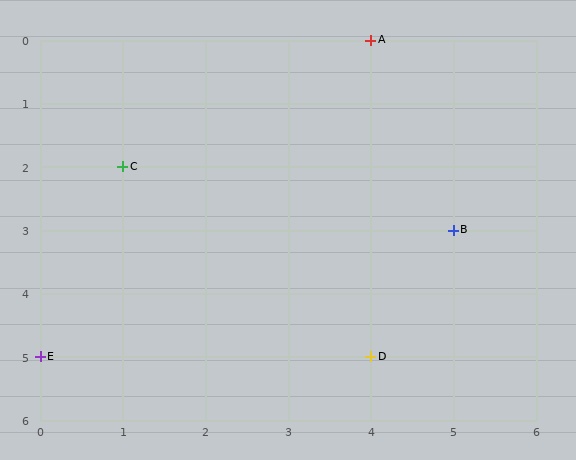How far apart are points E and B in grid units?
Points E and B are 5 columns and 2 rows apart (about 5.4 grid units diagonally).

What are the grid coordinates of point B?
Point B is at grid coordinates (5, 3).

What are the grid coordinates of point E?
Point E is at grid coordinates (0, 5).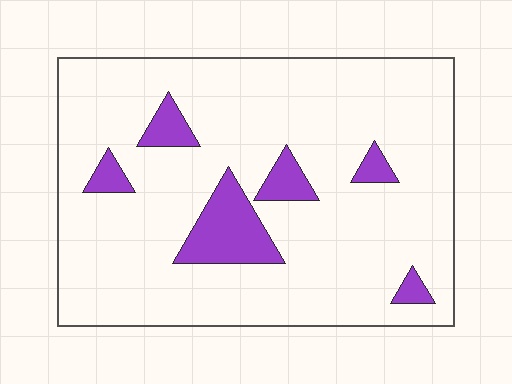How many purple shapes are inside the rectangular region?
6.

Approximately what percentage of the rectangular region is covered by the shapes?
Approximately 10%.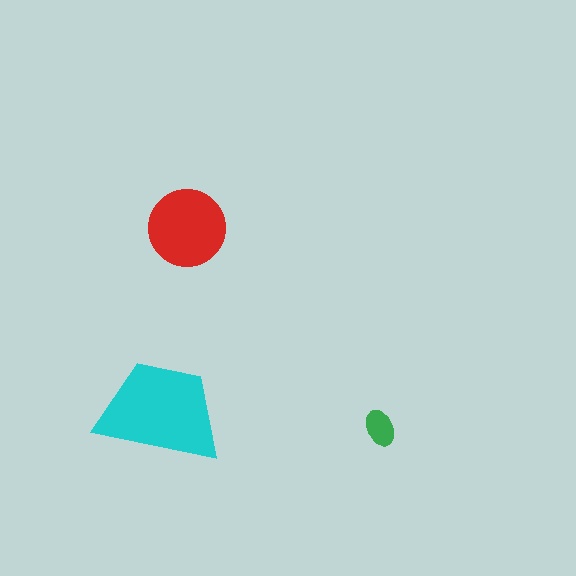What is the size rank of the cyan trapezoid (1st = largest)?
1st.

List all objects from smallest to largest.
The green ellipse, the red circle, the cyan trapezoid.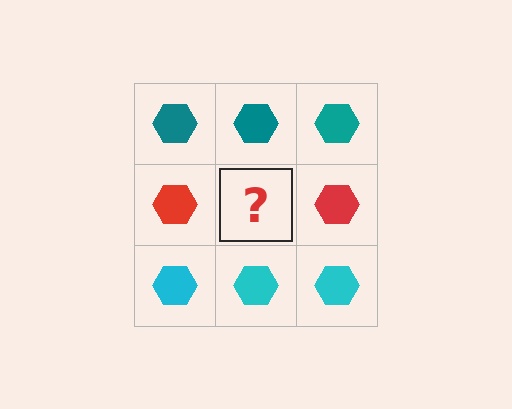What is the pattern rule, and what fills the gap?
The rule is that each row has a consistent color. The gap should be filled with a red hexagon.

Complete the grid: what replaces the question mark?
The question mark should be replaced with a red hexagon.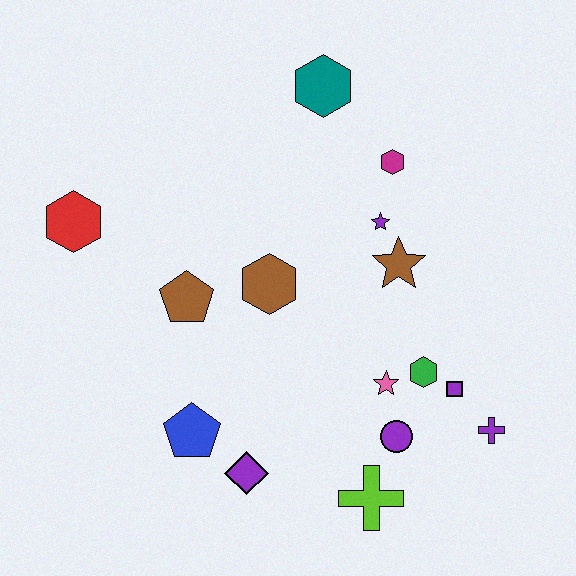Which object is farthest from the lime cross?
The teal hexagon is farthest from the lime cross.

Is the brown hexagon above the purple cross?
Yes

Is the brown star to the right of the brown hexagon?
Yes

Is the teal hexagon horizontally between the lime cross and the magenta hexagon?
No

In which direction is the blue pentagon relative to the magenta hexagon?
The blue pentagon is below the magenta hexagon.